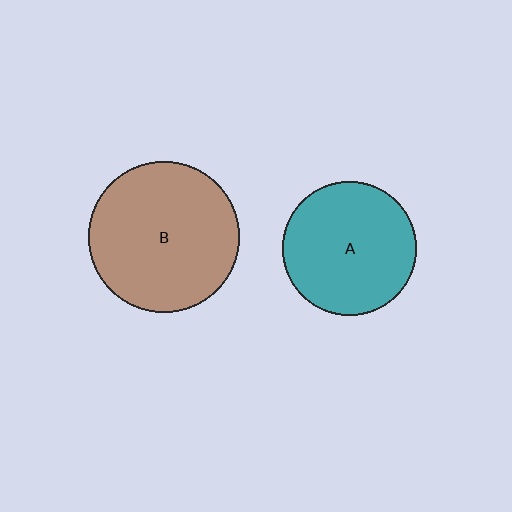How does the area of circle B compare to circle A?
Approximately 1.3 times.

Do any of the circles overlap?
No, none of the circles overlap.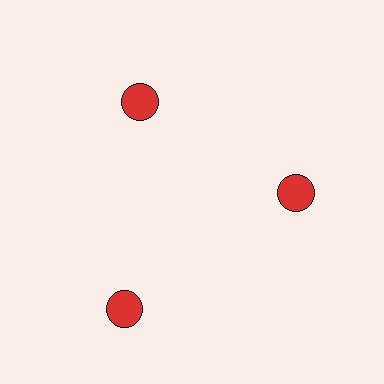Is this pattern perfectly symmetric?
No. The 3 red circles are arranged in a ring, but one element near the 7 o'clock position is pushed outward from the center, breaking the 3-fold rotational symmetry.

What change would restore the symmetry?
The symmetry would be restored by moving it inward, back onto the ring so that all 3 circles sit at equal angles and equal distance from the center.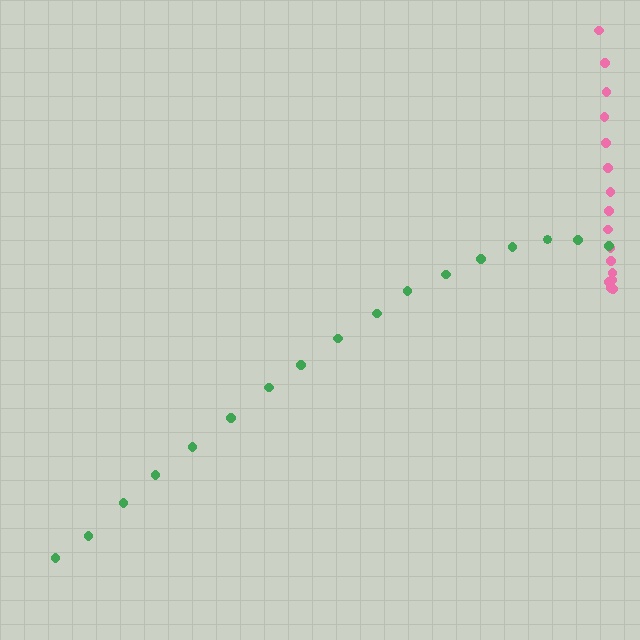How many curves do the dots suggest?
There are 2 distinct paths.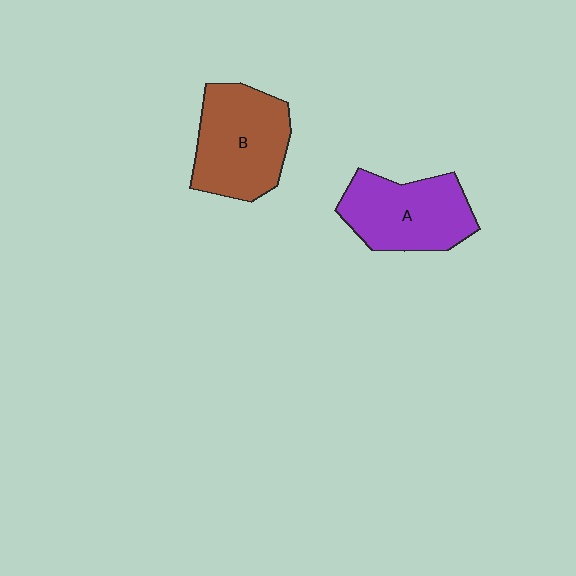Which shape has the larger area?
Shape B (brown).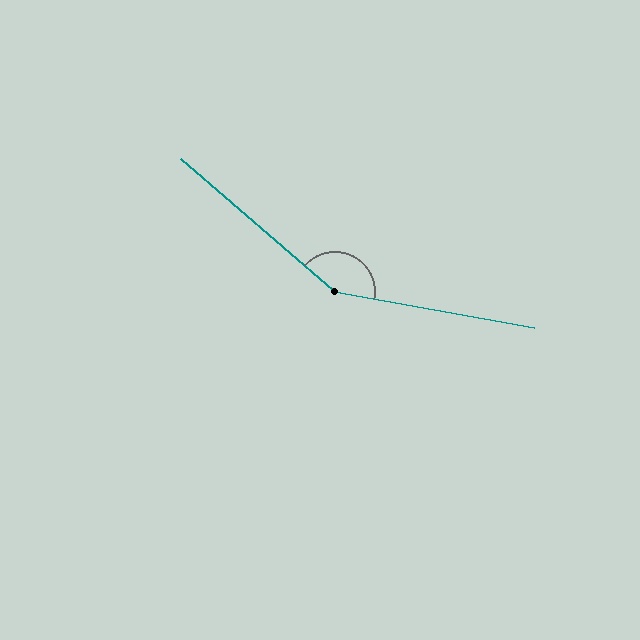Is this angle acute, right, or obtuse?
It is obtuse.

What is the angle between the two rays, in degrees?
Approximately 150 degrees.